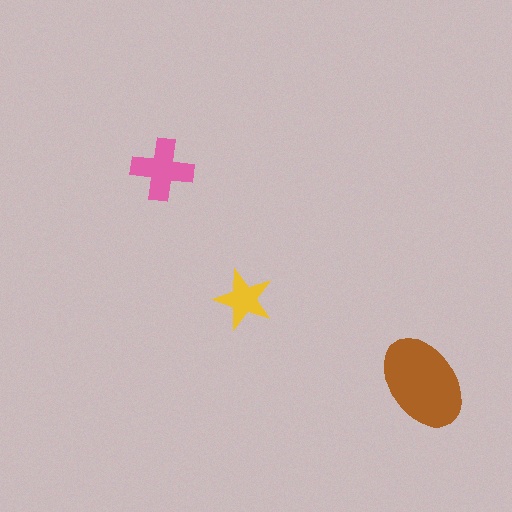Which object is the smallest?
The yellow star.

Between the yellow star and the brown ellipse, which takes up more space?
The brown ellipse.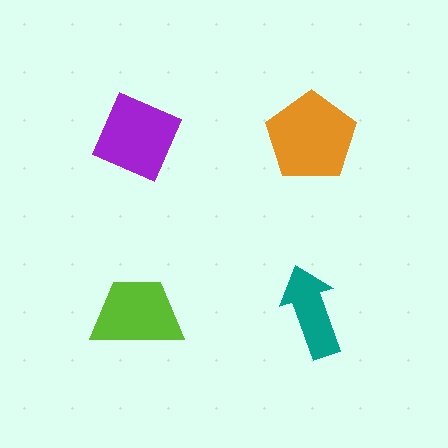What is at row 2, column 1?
A lime trapezoid.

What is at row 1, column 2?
An orange pentagon.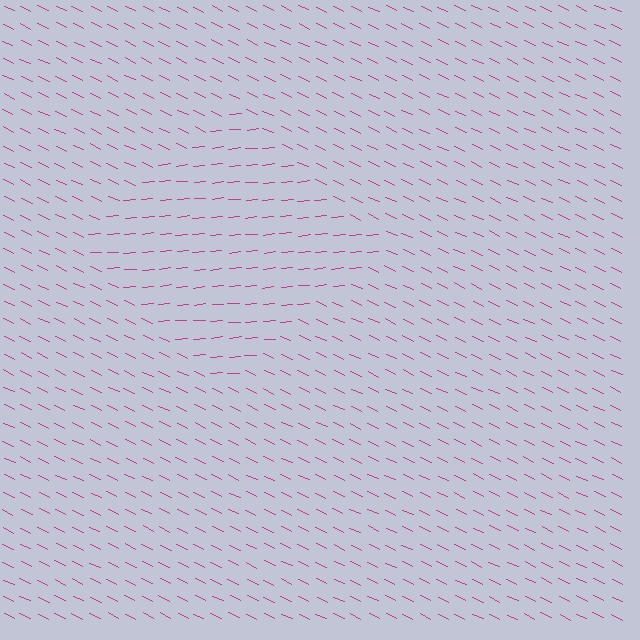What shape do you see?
I see a diamond.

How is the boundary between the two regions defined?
The boundary is defined purely by a change in line orientation (approximately 30 degrees difference). All lines are the same color and thickness.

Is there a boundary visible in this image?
Yes, there is a texture boundary formed by a change in line orientation.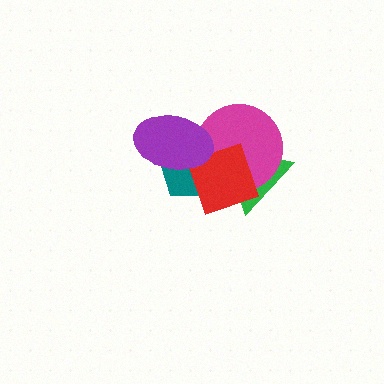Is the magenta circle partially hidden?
Yes, it is partially covered by another shape.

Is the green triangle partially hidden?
Yes, it is partially covered by another shape.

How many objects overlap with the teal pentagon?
3 objects overlap with the teal pentagon.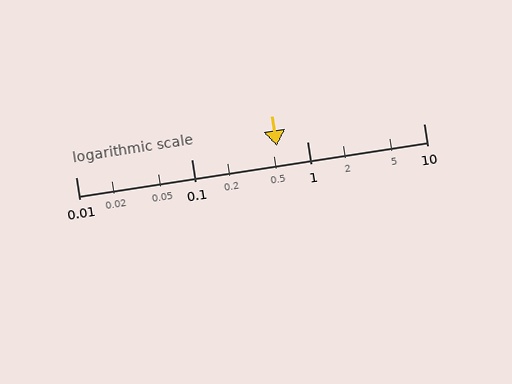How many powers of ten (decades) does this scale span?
The scale spans 3 decades, from 0.01 to 10.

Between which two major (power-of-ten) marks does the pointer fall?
The pointer is between 0.1 and 1.